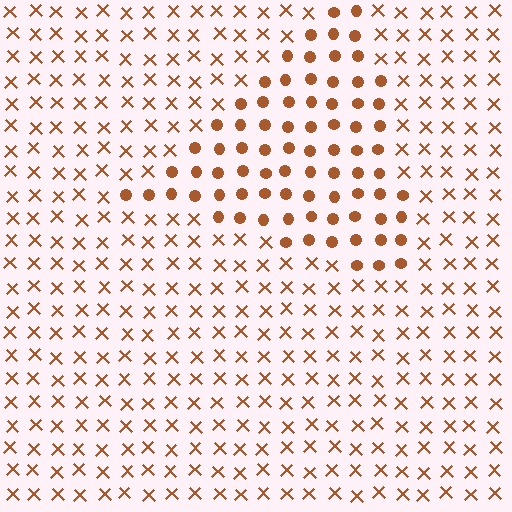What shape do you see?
I see a triangle.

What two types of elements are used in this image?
The image uses circles inside the triangle region and X marks outside it.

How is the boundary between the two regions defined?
The boundary is defined by a change in element shape: circles inside vs. X marks outside. All elements share the same color and spacing.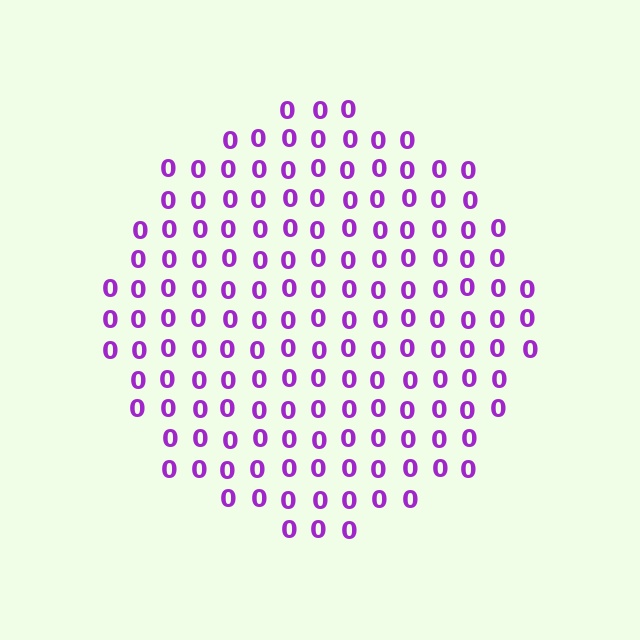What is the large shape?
The large shape is a circle.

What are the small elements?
The small elements are digit 0's.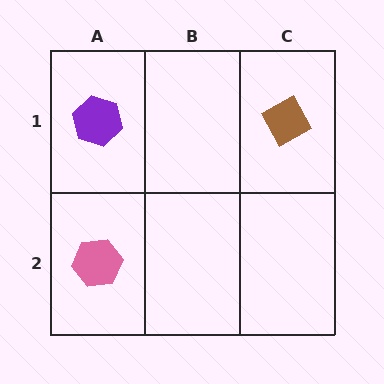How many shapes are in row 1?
2 shapes.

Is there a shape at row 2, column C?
No, that cell is empty.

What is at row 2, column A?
A pink hexagon.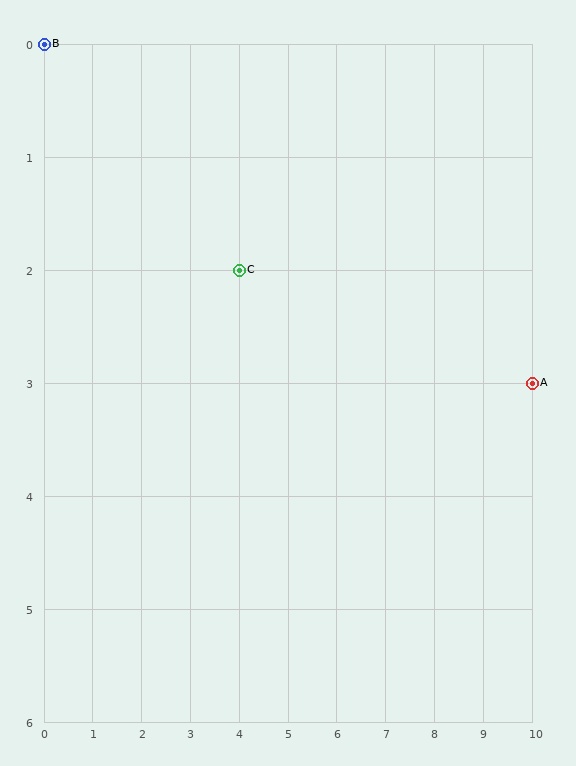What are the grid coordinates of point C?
Point C is at grid coordinates (4, 2).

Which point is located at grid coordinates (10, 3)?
Point A is at (10, 3).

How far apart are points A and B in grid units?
Points A and B are 10 columns and 3 rows apart (about 10.4 grid units diagonally).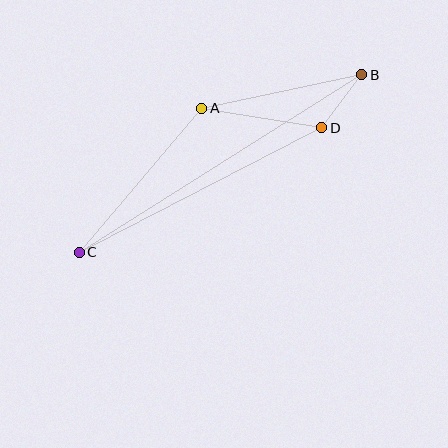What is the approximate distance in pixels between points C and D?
The distance between C and D is approximately 272 pixels.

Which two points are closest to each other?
Points B and D are closest to each other.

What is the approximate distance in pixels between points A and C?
The distance between A and C is approximately 189 pixels.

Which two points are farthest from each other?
Points B and C are farthest from each other.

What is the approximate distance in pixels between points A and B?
The distance between A and B is approximately 163 pixels.